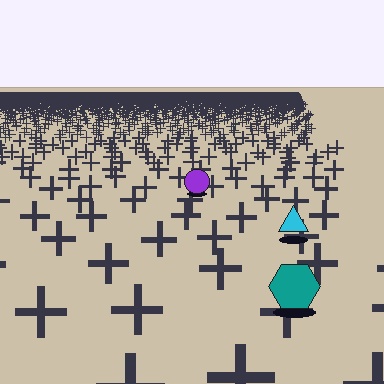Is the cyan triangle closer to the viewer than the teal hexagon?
No. The teal hexagon is closer — you can tell from the texture gradient: the ground texture is coarser near it.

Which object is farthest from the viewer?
The purple circle is farthest from the viewer. It appears smaller and the ground texture around it is denser.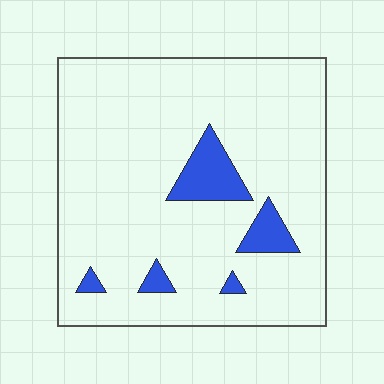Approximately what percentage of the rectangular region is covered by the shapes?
Approximately 10%.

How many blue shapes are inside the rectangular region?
5.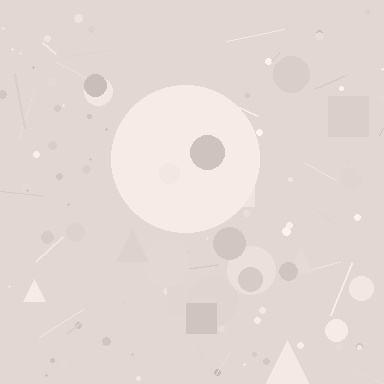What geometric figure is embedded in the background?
A circle is embedded in the background.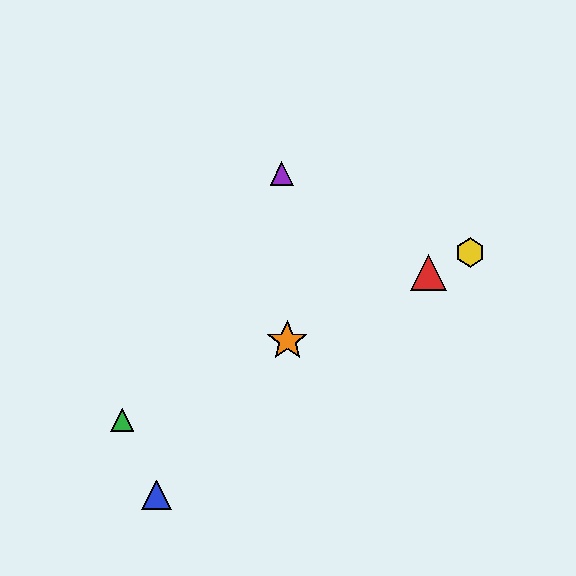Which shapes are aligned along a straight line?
The red triangle, the green triangle, the yellow hexagon, the orange star are aligned along a straight line.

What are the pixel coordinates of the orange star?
The orange star is at (287, 341).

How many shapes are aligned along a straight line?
4 shapes (the red triangle, the green triangle, the yellow hexagon, the orange star) are aligned along a straight line.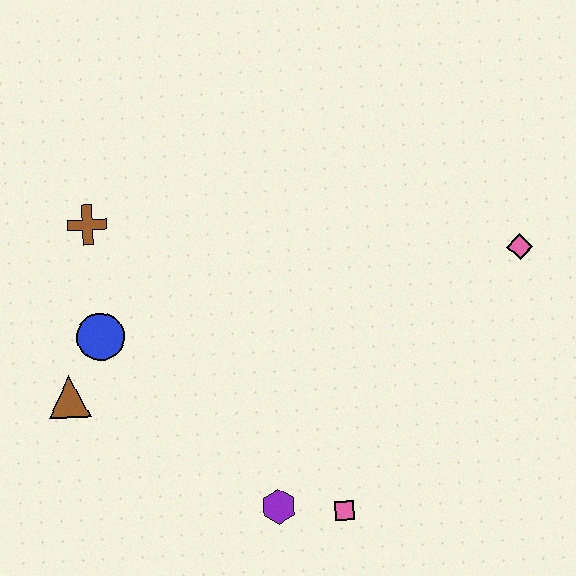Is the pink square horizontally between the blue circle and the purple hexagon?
No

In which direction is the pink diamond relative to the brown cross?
The pink diamond is to the right of the brown cross.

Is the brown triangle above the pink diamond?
No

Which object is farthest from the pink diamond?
The brown triangle is farthest from the pink diamond.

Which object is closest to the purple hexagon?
The pink square is closest to the purple hexagon.